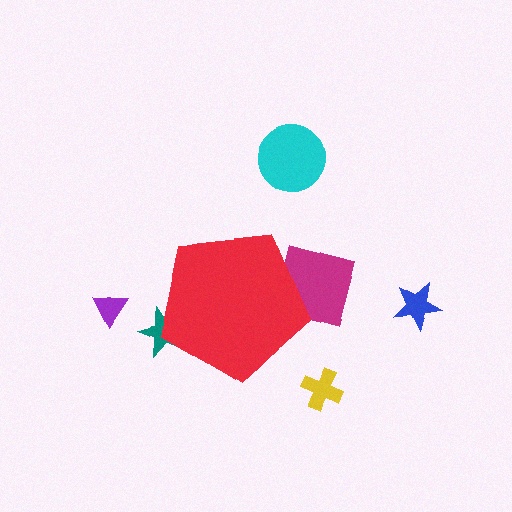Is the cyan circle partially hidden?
No, the cyan circle is fully visible.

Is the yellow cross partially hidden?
No, the yellow cross is fully visible.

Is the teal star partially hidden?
Yes, the teal star is partially hidden behind the red pentagon.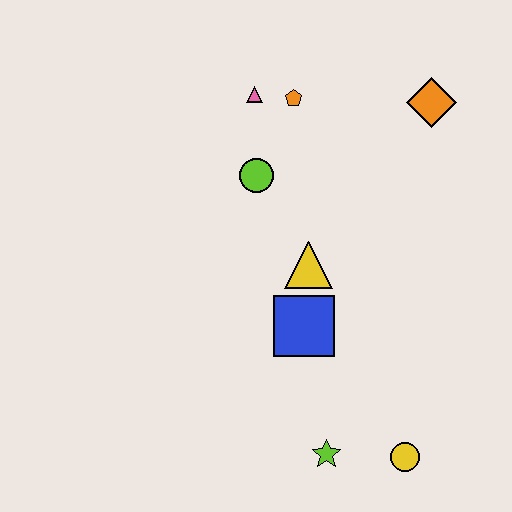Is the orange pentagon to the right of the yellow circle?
No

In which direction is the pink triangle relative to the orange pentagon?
The pink triangle is to the left of the orange pentagon.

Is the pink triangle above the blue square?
Yes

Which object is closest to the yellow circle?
The lime star is closest to the yellow circle.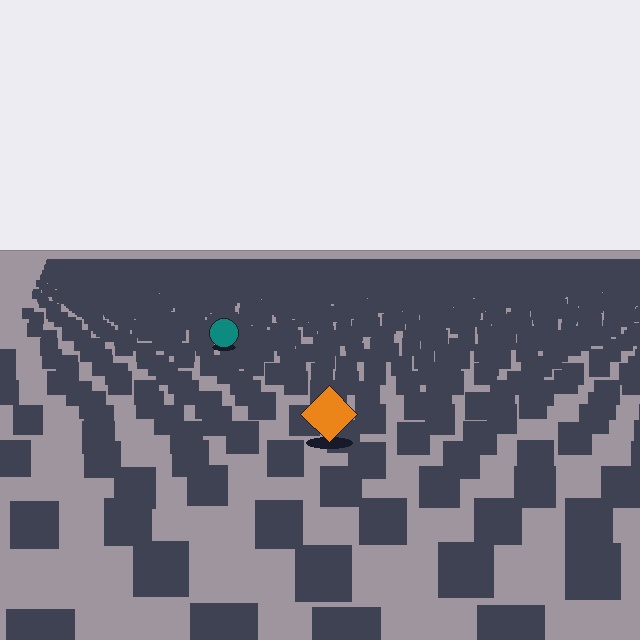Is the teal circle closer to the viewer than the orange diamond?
No. The orange diamond is closer — you can tell from the texture gradient: the ground texture is coarser near it.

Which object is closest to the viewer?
The orange diamond is closest. The texture marks near it are larger and more spread out.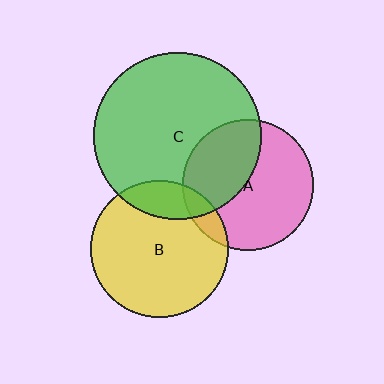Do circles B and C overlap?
Yes.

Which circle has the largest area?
Circle C (green).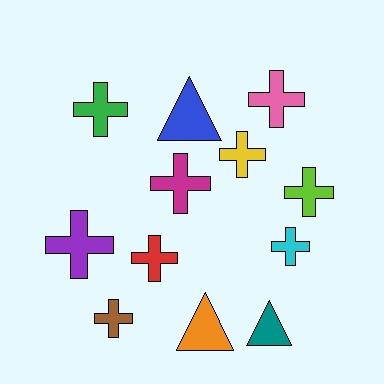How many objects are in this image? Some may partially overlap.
There are 12 objects.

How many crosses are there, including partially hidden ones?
There are 9 crosses.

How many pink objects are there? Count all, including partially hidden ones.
There is 1 pink object.